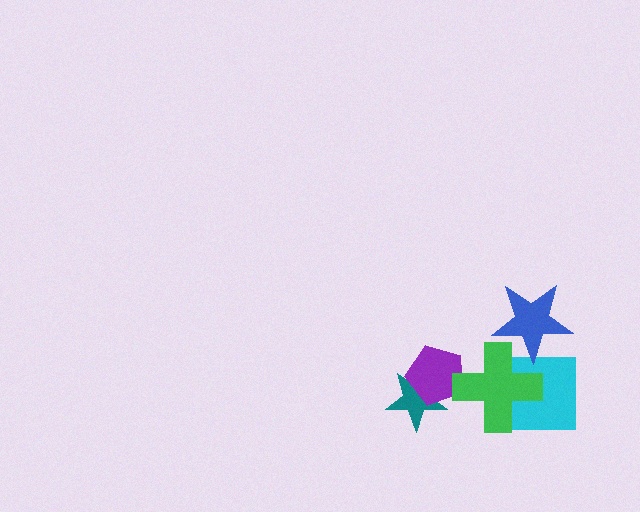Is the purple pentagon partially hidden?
Yes, it is partially covered by another shape.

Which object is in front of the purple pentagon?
The green cross is in front of the purple pentagon.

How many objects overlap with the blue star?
1 object overlaps with the blue star.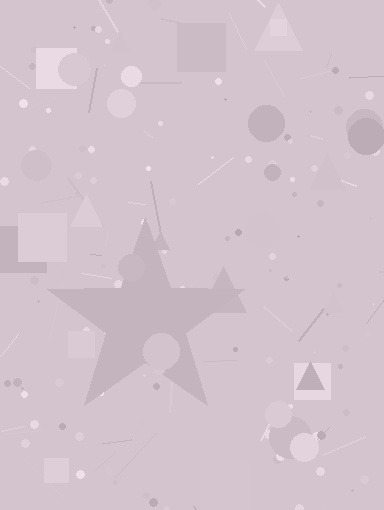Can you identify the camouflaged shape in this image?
The camouflaged shape is a star.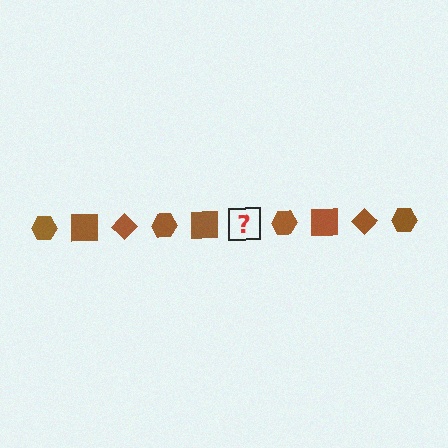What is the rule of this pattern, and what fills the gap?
The rule is that the pattern cycles through hexagon, square, diamond shapes in brown. The gap should be filled with a brown diamond.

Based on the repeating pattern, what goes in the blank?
The blank should be a brown diamond.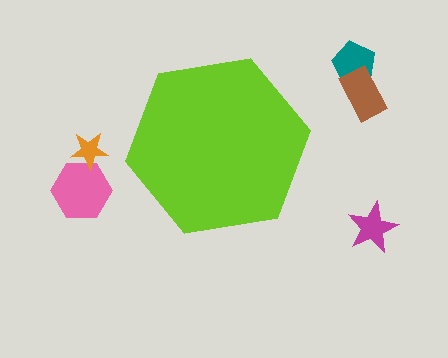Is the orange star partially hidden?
No, the orange star is fully visible.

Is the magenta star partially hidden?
No, the magenta star is fully visible.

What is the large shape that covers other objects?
A lime hexagon.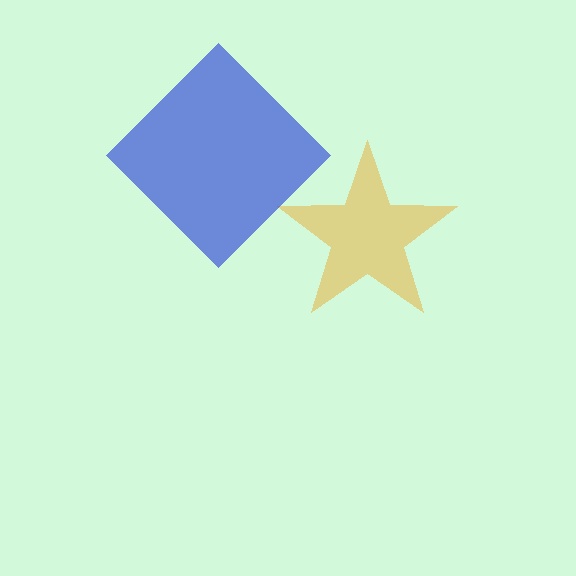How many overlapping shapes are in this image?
There are 2 overlapping shapes in the image.